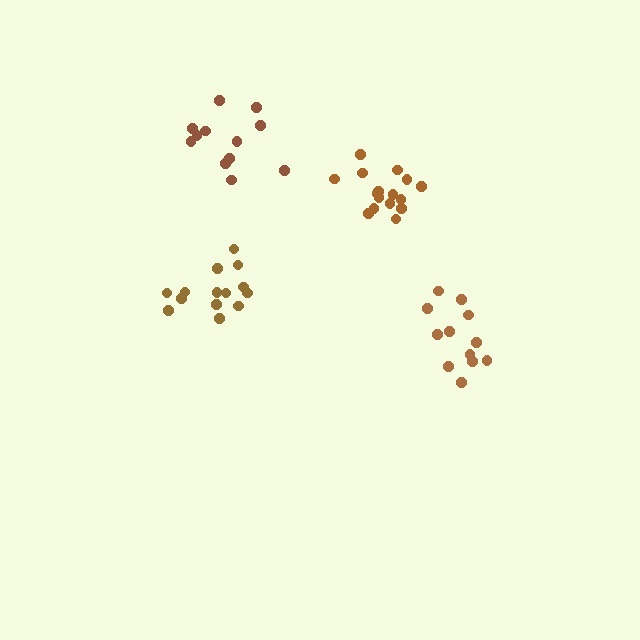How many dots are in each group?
Group 1: 12 dots, Group 2: 12 dots, Group 3: 16 dots, Group 4: 14 dots (54 total).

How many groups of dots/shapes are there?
There are 4 groups.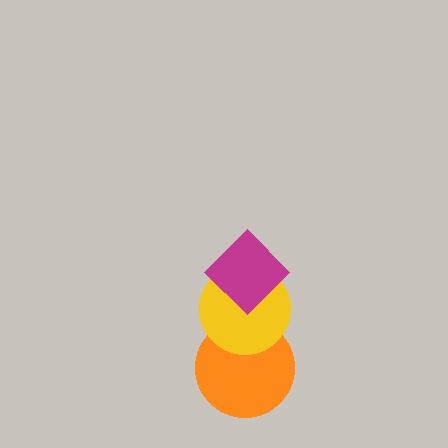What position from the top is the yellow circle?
The yellow circle is 2nd from the top.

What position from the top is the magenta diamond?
The magenta diamond is 1st from the top.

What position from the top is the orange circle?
The orange circle is 3rd from the top.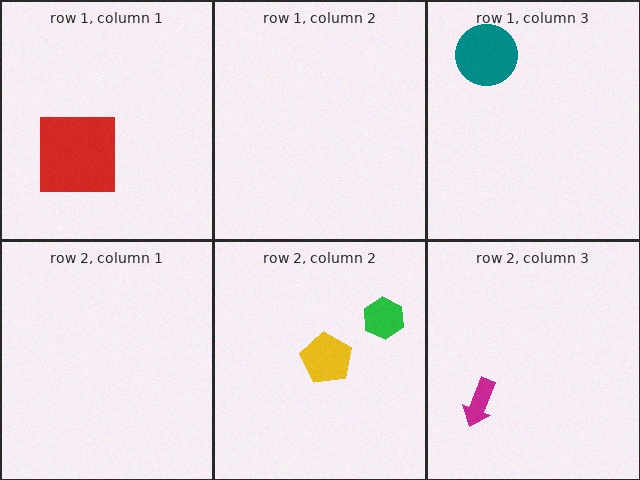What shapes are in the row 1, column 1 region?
The red square.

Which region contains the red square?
The row 1, column 1 region.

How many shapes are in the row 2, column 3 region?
1.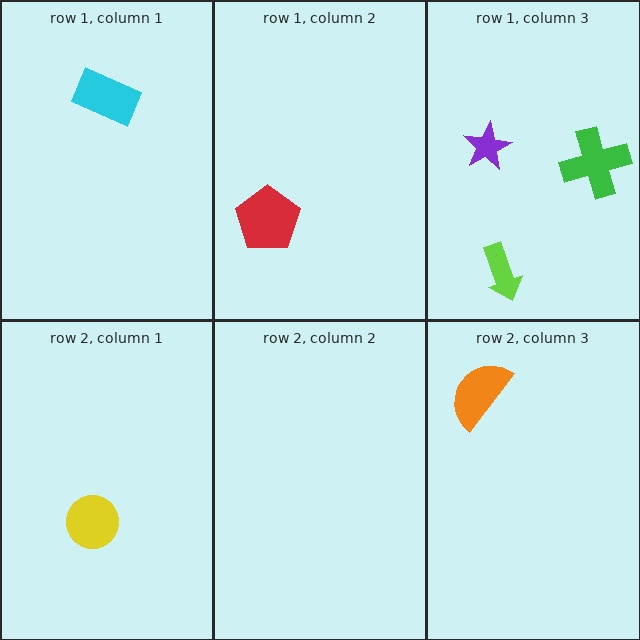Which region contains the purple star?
The row 1, column 3 region.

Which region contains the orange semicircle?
The row 2, column 3 region.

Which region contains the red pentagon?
The row 1, column 2 region.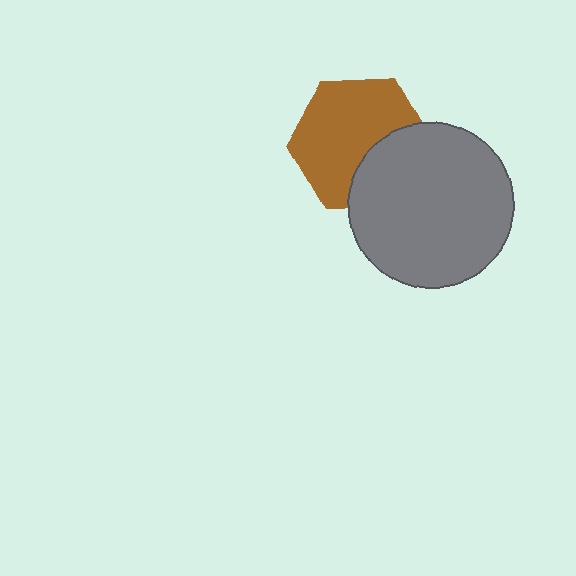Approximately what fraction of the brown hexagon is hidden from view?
Roughly 33% of the brown hexagon is hidden behind the gray circle.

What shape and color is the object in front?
The object in front is a gray circle.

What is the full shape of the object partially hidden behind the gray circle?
The partially hidden object is a brown hexagon.